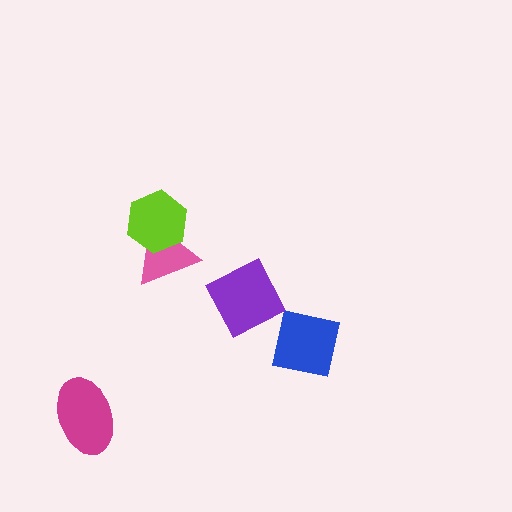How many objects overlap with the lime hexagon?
1 object overlaps with the lime hexagon.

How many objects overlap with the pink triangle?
1 object overlaps with the pink triangle.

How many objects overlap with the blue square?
0 objects overlap with the blue square.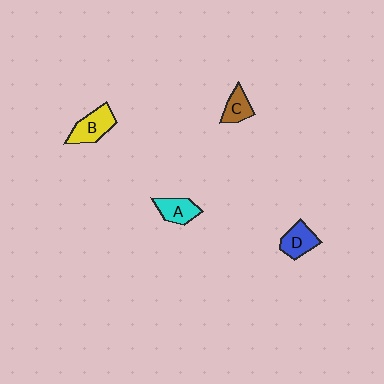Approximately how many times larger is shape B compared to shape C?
Approximately 1.4 times.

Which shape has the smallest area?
Shape C (brown).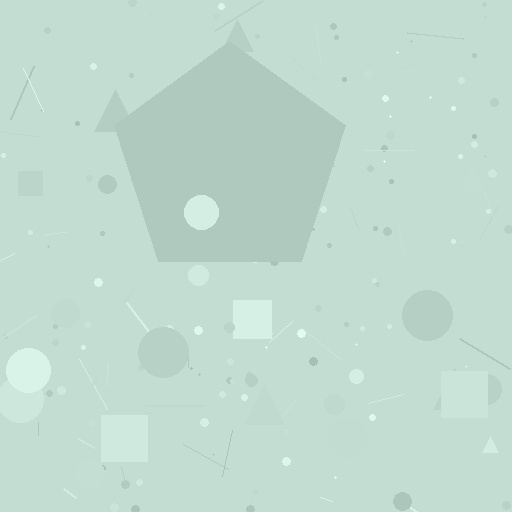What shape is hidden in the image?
A pentagon is hidden in the image.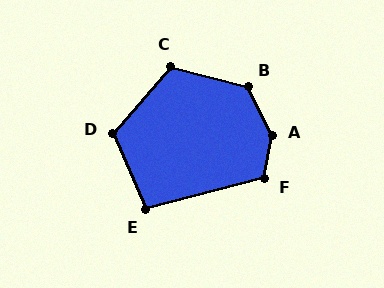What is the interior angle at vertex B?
Approximately 130 degrees (obtuse).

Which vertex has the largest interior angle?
A, at approximately 145 degrees.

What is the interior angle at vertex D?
Approximately 115 degrees (obtuse).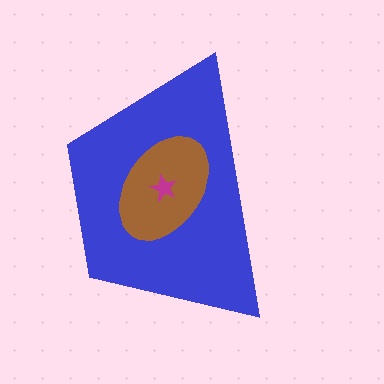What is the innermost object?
The magenta star.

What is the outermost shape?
The blue trapezoid.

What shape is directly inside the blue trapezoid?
The brown ellipse.